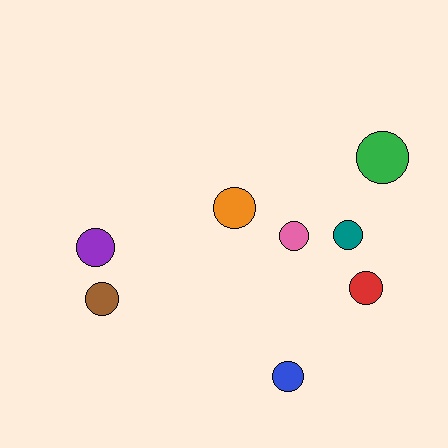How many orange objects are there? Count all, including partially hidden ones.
There is 1 orange object.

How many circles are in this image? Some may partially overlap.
There are 8 circles.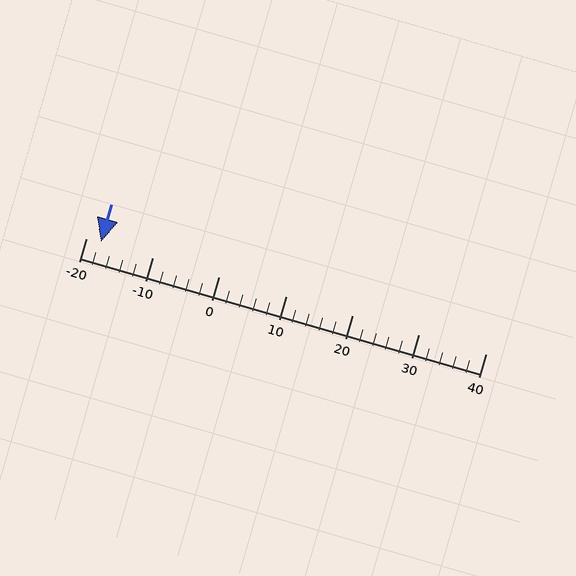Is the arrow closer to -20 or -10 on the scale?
The arrow is closer to -20.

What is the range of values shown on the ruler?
The ruler shows values from -20 to 40.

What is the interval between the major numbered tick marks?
The major tick marks are spaced 10 units apart.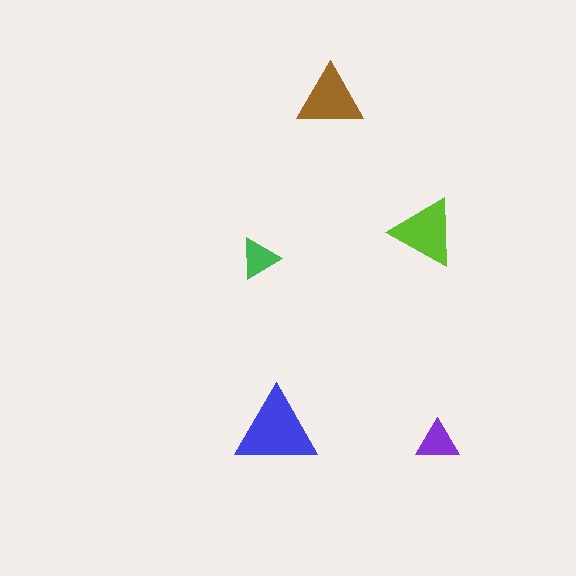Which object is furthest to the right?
The purple triangle is rightmost.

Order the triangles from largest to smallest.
the blue one, the lime one, the brown one, the purple one, the green one.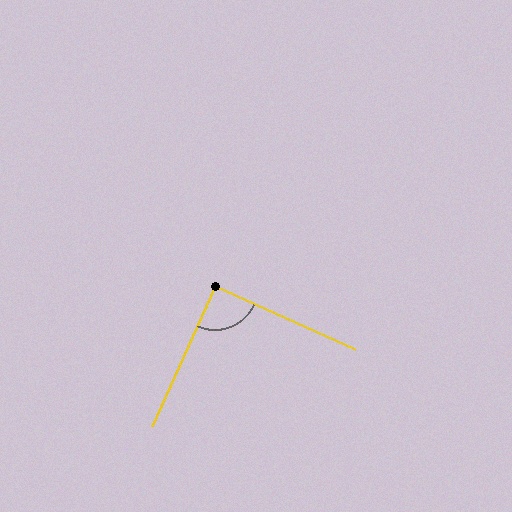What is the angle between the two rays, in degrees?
Approximately 90 degrees.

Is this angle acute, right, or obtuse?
It is approximately a right angle.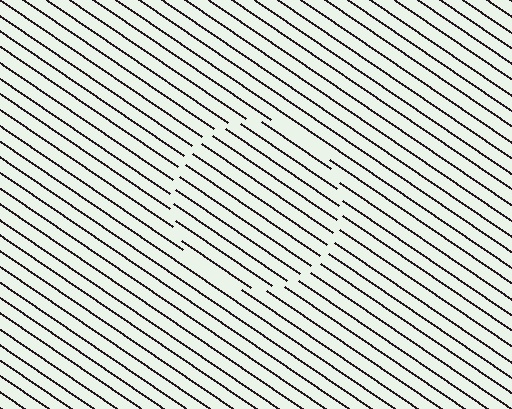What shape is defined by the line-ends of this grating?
An illusory circle. The interior of the shape contains the same grating, shifted by half a period — the contour is defined by the phase discontinuity where line-ends from the inner and outer gratings abut.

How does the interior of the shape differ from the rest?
The interior of the shape contains the same grating, shifted by half a period — the contour is defined by the phase discontinuity where line-ends from the inner and outer gratings abut.